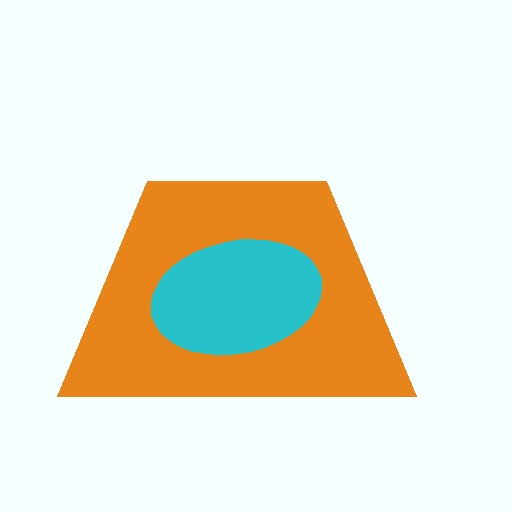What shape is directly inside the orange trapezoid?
The cyan ellipse.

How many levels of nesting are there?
2.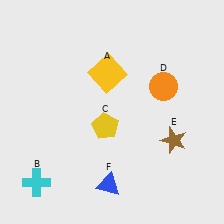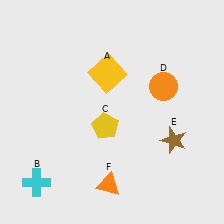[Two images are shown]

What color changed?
The triangle (F) changed from blue in Image 1 to orange in Image 2.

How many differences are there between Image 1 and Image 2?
There is 1 difference between the two images.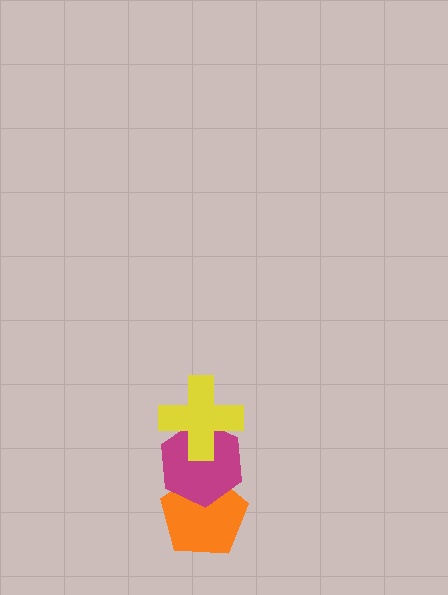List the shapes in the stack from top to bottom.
From top to bottom: the yellow cross, the magenta hexagon, the orange pentagon.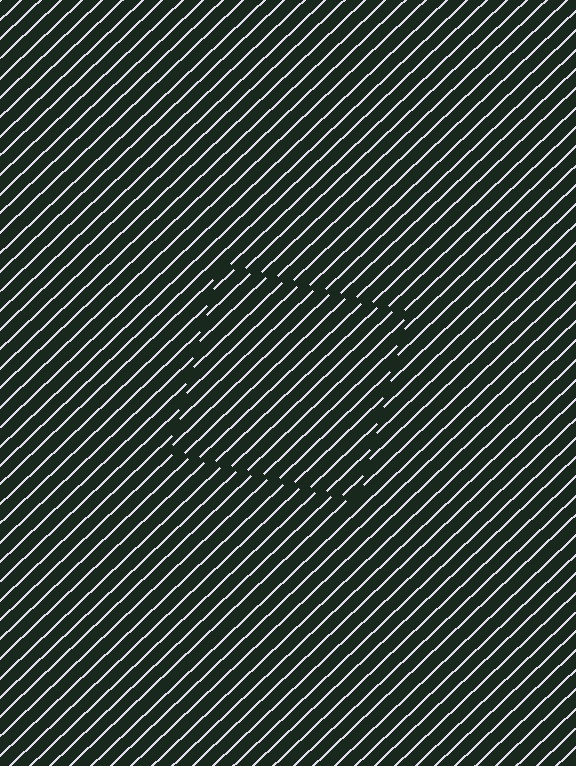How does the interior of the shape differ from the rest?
The interior of the shape contains the same grating, shifted by half a period — the contour is defined by the phase discontinuity where line-ends from the inner and outer gratings abut.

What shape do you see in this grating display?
An illusory square. The interior of the shape contains the same grating, shifted by half a period — the contour is defined by the phase discontinuity where line-ends from the inner and outer gratings abut.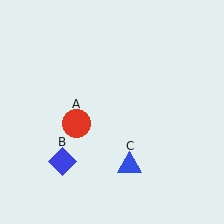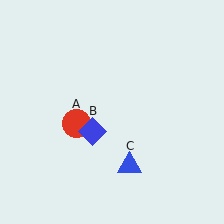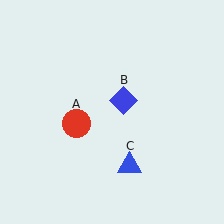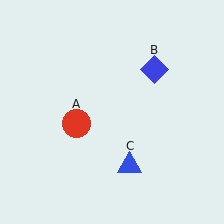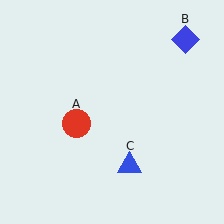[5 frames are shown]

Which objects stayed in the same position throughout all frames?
Red circle (object A) and blue triangle (object C) remained stationary.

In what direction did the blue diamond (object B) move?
The blue diamond (object B) moved up and to the right.